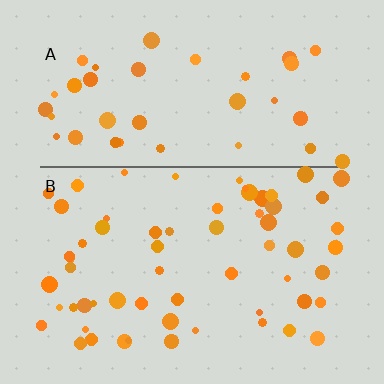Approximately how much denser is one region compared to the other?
Approximately 1.5× — region B over region A.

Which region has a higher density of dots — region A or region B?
B (the bottom).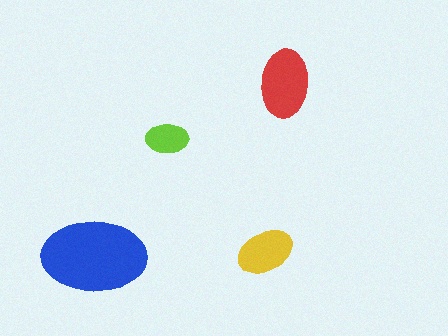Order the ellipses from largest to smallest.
the blue one, the red one, the yellow one, the lime one.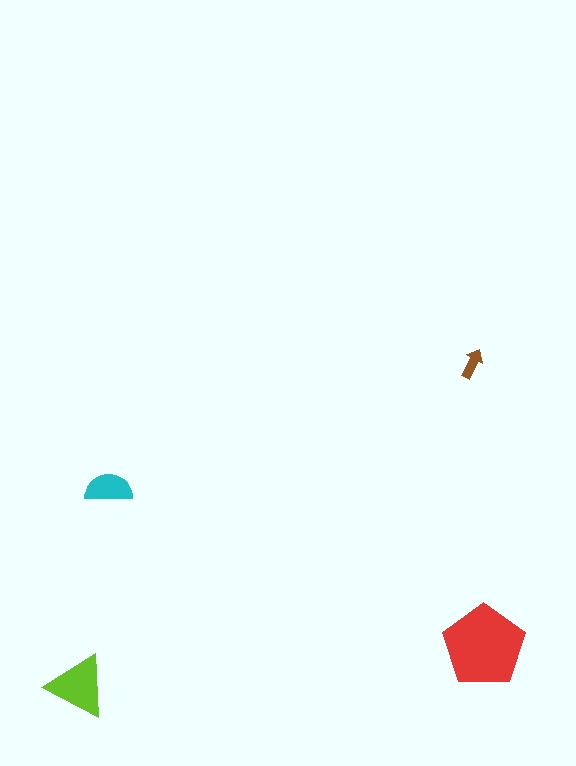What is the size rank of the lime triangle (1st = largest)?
2nd.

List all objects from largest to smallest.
The red pentagon, the lime triangle, the cyan semicircle, the brown arrow.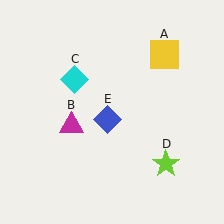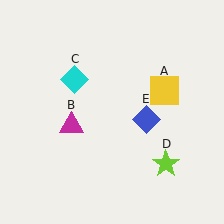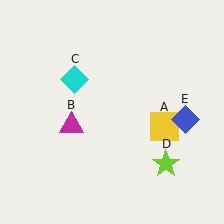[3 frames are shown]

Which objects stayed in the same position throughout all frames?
Magenta triangle (object B) and cyan diamond (object C) and lime star (object D) remained stationary.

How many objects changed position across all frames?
2 objects changed position: yellow square (object A), blue diamond (object E).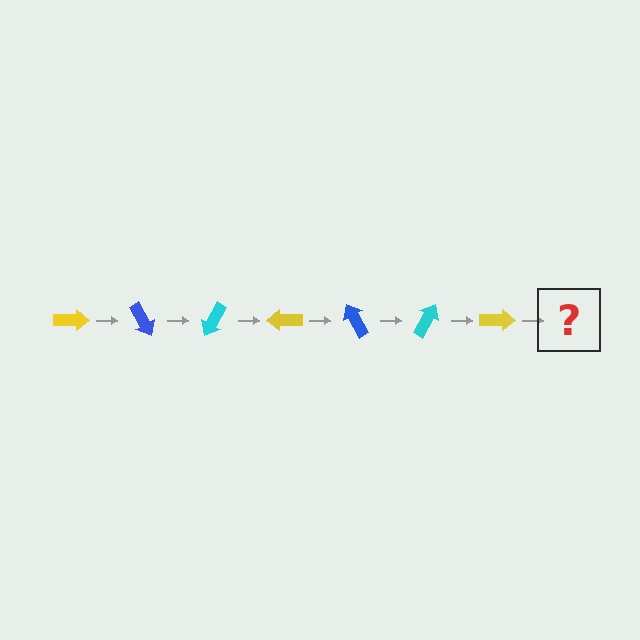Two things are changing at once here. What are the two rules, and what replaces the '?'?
The two rules are that it rotates 60 degrees each step and the color cycles through yellow, blue, and cyan. The '?' should be a blue arrow, rotated 420 degrees from the start.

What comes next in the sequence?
The next element should be a blue arrow, rotated 420 degrees from the start.